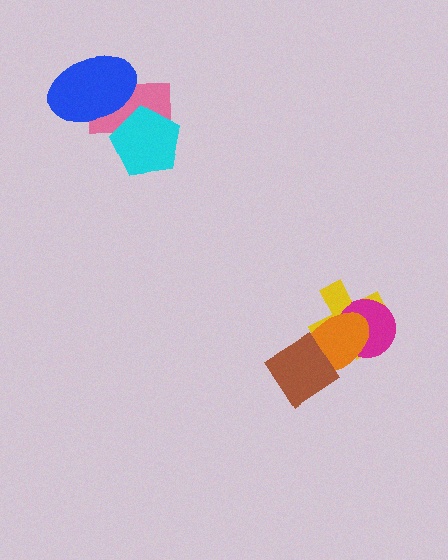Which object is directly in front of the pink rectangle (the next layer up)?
The blue ellipse is directly in front of the pink rectangle.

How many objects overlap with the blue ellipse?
1 object overlaps with the blue ellipse.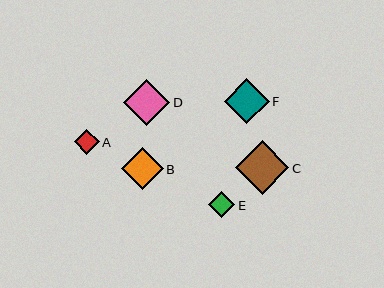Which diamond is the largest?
Diamond C is the largest with a size of approximately 53 pixels.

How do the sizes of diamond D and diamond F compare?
Diamond D and diamond F are approximately the same size.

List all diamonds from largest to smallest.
From largest to smallest: C, D, F, B, E, A.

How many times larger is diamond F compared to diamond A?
Diamond F is approximately 1.8 times the size of diamond A.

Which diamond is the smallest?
Diamond A is the smallest with a size of approximately 25 pixels.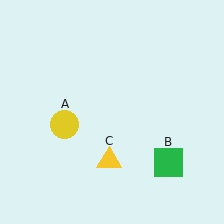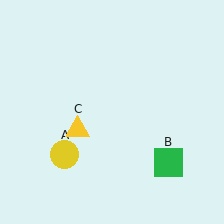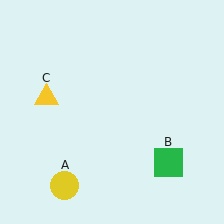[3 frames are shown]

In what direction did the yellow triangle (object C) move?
The yellow triangle (object C) moved up and to the left.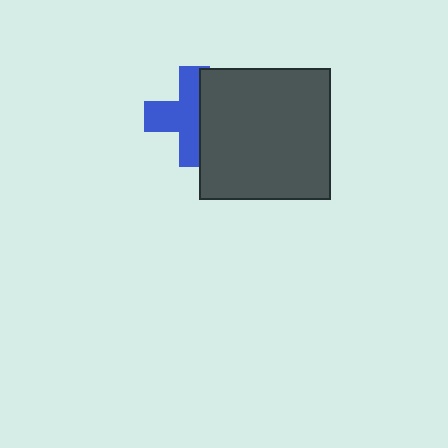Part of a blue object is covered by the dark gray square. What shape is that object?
It is a cross.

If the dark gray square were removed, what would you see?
You would see the complete blue cross.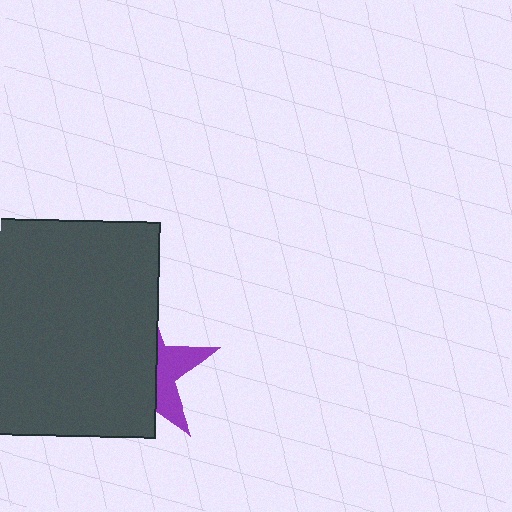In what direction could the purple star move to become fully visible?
The purple star could move right. That would shift it out from behind the dark gray square entirely.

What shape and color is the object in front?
The object in front is a dark gray square.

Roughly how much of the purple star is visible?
A small part of it is visible (roughly 34%).